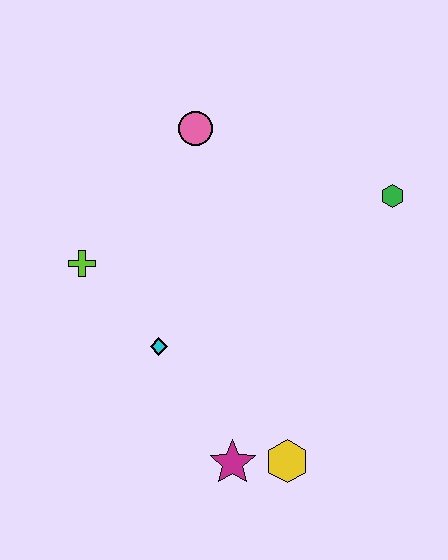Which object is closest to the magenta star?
The yellow hexagon is closest to the magenta star.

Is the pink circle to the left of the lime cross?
No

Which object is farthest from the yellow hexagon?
The pink circle is farthest from the yellow hexagon.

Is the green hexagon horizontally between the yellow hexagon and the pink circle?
No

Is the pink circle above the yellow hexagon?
Yes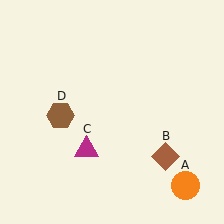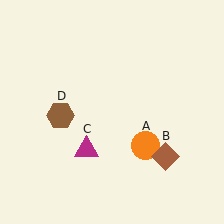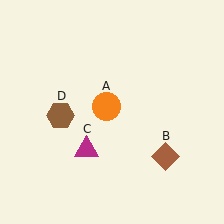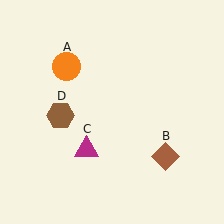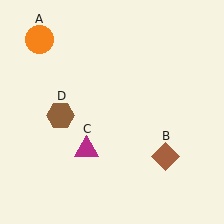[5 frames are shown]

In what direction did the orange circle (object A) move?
The orange circle (object A) moved up and to the left.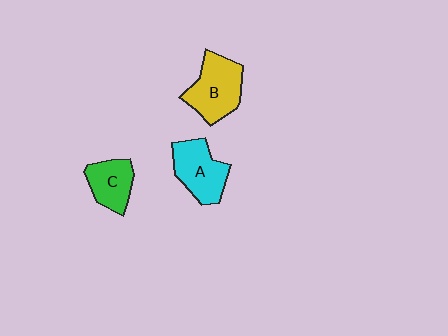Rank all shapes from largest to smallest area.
From largest to smallest: B (yellow), A (cyan), C (green).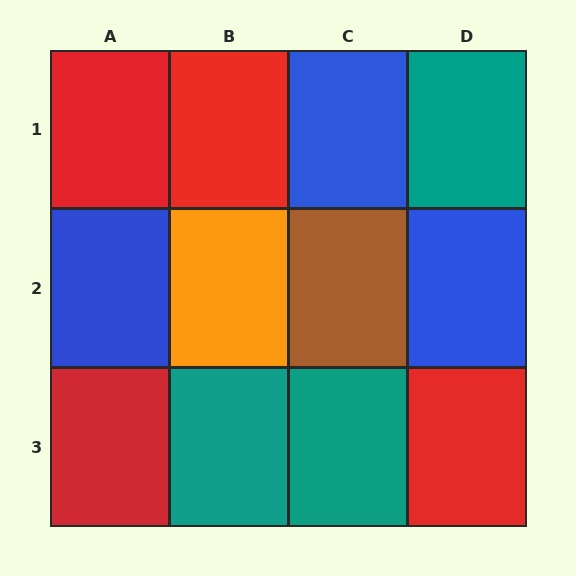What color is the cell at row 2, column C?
Brown.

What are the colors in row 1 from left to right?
Red, red, blue, teal.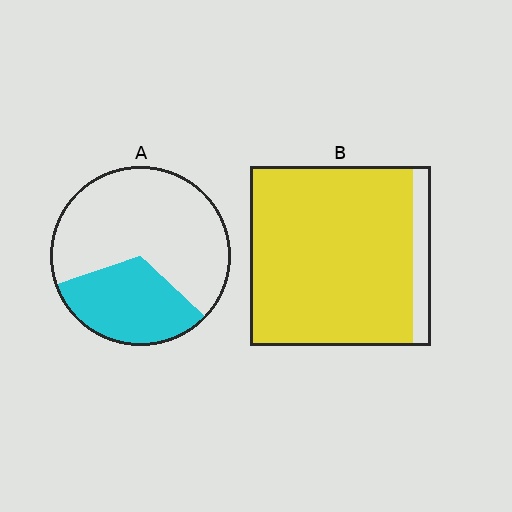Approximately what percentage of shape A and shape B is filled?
A is approximately 35% and B is approximately 90%.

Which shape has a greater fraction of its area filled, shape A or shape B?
Shape B.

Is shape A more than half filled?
No.